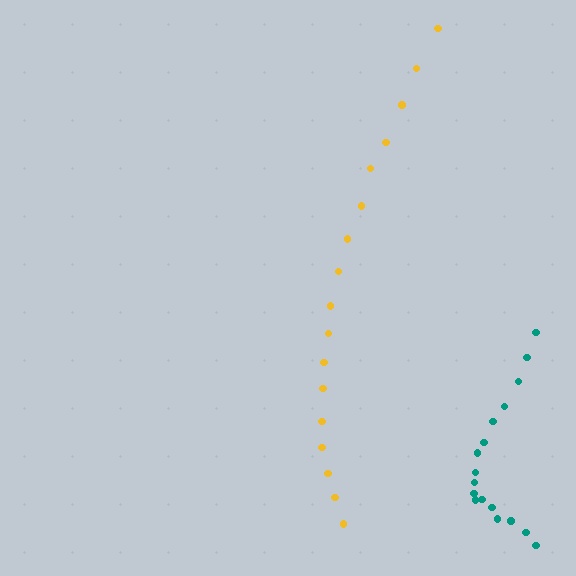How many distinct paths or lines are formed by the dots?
There are 2 distinct paths.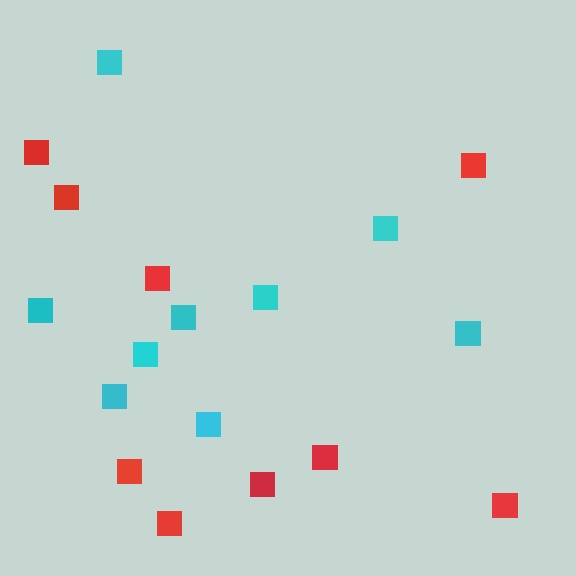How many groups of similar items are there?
There are 2 groups: one group of red squares (9) and one group of cyan squares (9).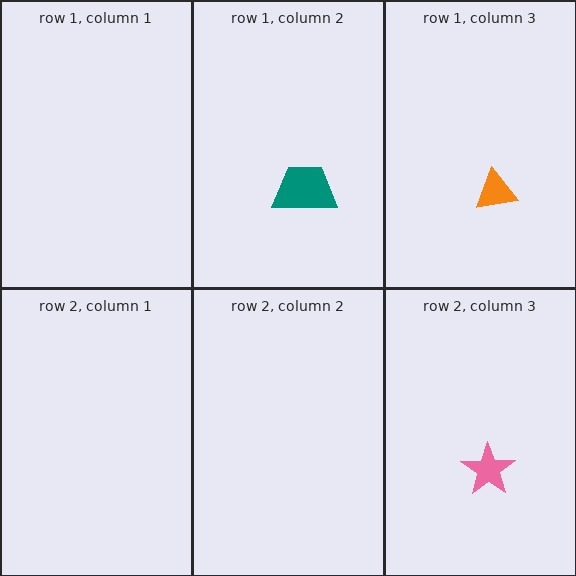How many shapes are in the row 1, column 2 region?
1.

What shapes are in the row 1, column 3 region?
The orange triangle.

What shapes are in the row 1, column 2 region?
The teal trapezoid.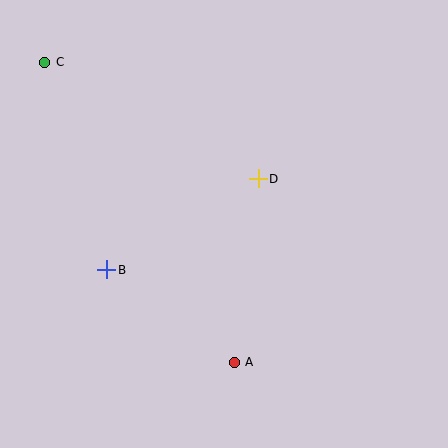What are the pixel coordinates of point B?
Point B is at (107, 270).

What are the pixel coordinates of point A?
Point A is at (234, 362).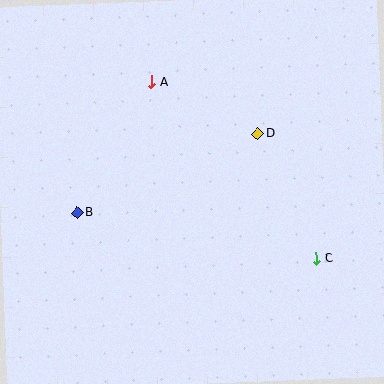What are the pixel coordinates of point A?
Point A is at (151, 82).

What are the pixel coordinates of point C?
Point C is at (316, 259).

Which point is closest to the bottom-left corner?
Point B is closest to the bottom-left corner.